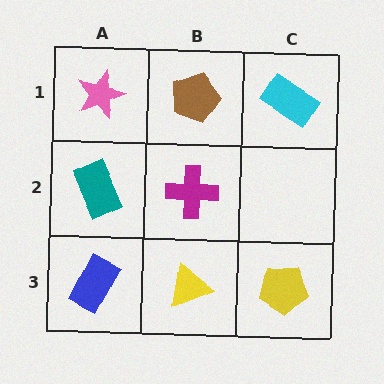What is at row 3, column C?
A yellow pentagon.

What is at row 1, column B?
A brown pentagon.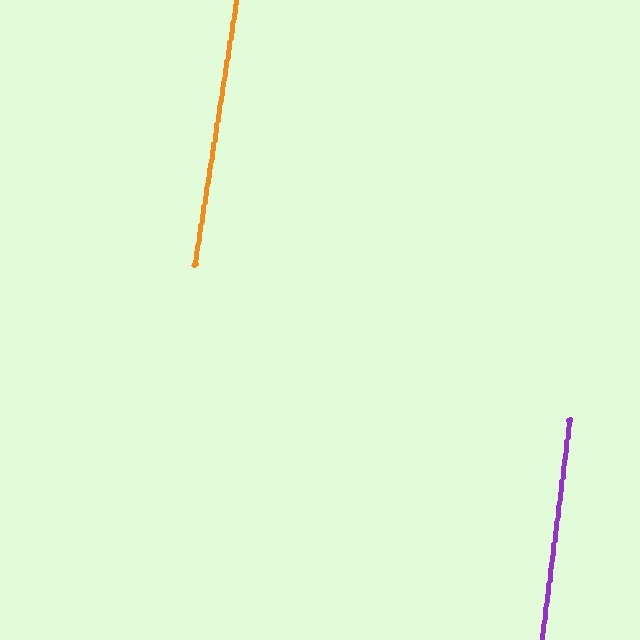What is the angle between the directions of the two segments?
Approximately 2 degrees.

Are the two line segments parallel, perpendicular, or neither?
Parallel — their directions differ by only 1.9°.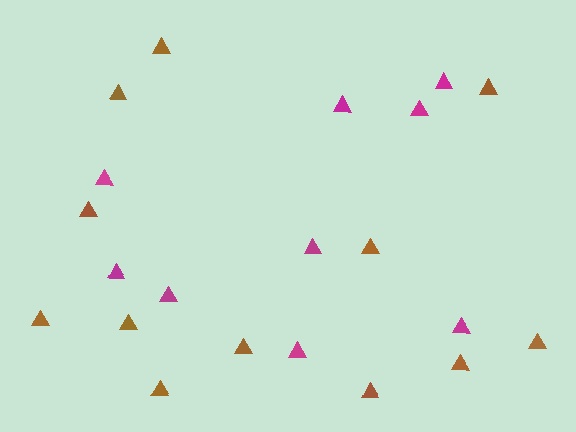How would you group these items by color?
There are 2 groups: one group of brown triangles (12) and one group of magenta triangles (9).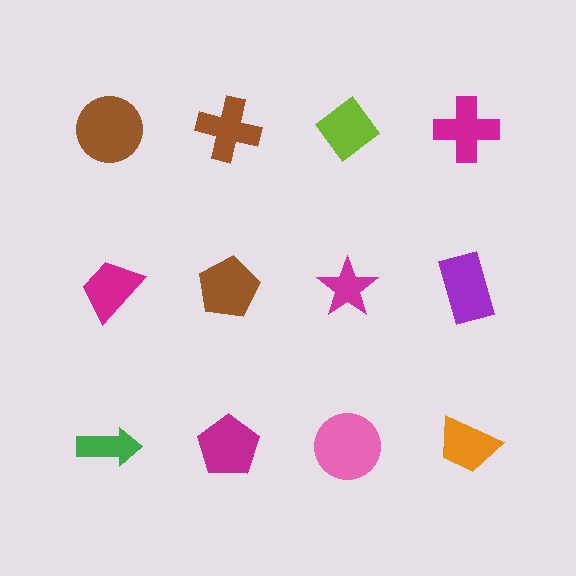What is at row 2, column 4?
A purple rectangle.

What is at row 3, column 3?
A pink circle.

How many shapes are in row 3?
4 shapes.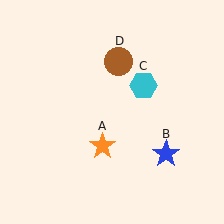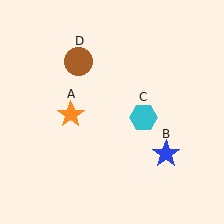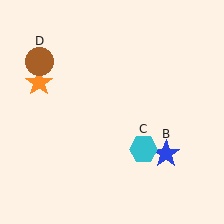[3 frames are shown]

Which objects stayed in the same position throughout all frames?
Blue star (object B) remained stationary.